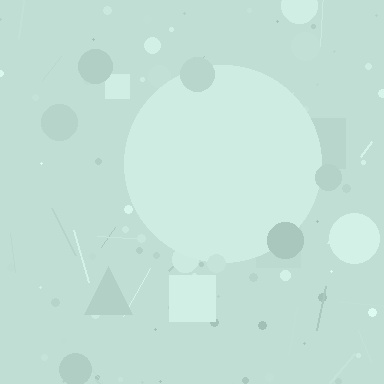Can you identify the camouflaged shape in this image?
The camouflaged shape is a circle.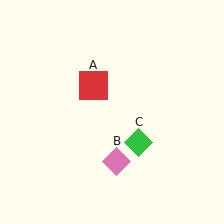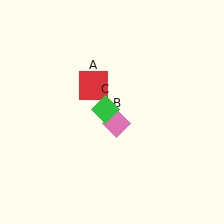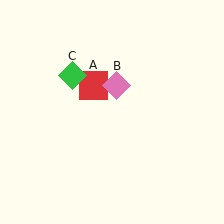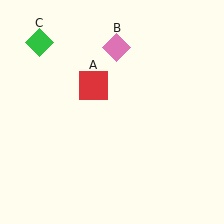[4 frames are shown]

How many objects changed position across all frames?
2 objects changed position: pink diamond (object B), green diamond (object C).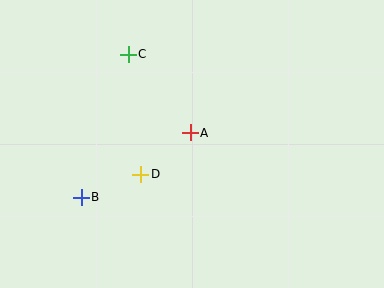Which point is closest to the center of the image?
Point A at (190, 133) is closest to the center.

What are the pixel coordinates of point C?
Point C is at (128, 54).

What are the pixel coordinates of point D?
Point D is at (141, 174).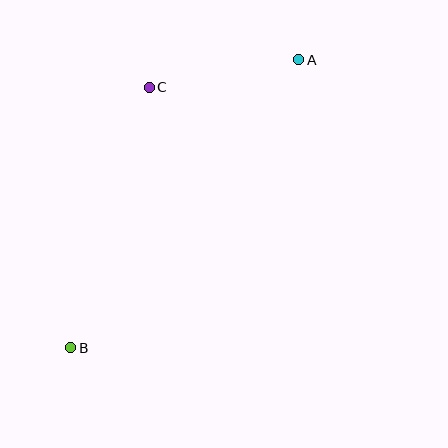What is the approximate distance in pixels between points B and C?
The distance between B and C is approximately 272 pixels.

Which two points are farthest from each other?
Points A and B are farthest from each other.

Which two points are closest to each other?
Points A and C are closest to each other.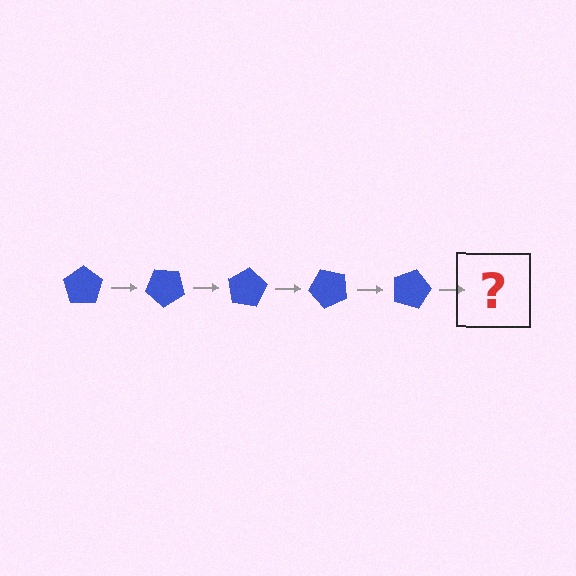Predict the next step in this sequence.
The next step is a blue pentagon rotated 200 degrees.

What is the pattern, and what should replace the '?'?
The pattern is that the pentagon rotates 40 degrees each step. The '?' should be a blue pentagon rotated 200 degrees.